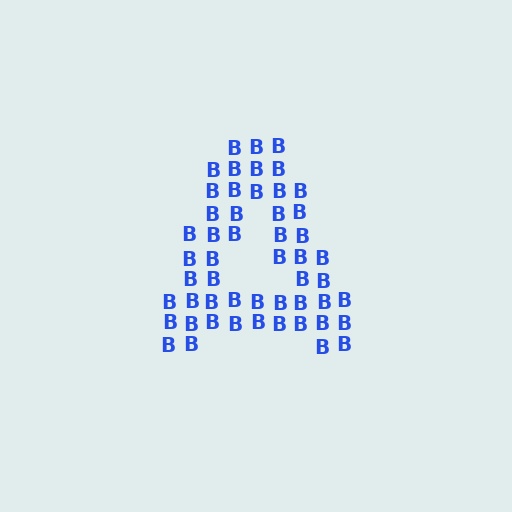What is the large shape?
The large shape is the letter A.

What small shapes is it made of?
It is made of small letter B's.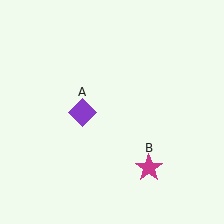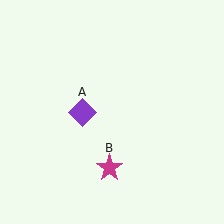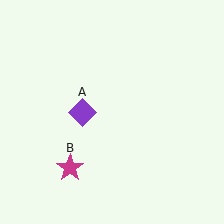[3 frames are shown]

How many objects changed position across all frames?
1 object changed position: magenta star (object B).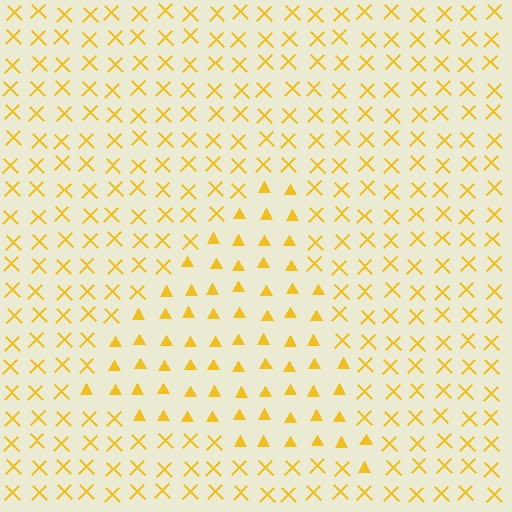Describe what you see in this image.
The image is filled with small yellow elements arranged in a uniform grid. A triangle-shaped region contains triangles, while the surrounding area contains X marks. The boundary is defined purely by the change in element shape.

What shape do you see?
I see a triangle.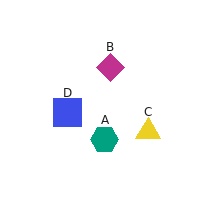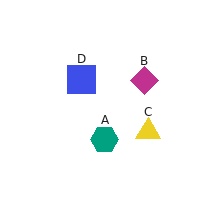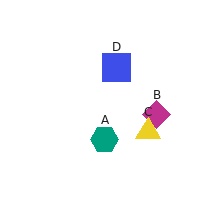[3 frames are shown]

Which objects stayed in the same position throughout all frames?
Teal hexagon (object A) and yellow triangle (object C) remained stationary.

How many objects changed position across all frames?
2 objects changed position: magenta diamond (object B), blue square (object D).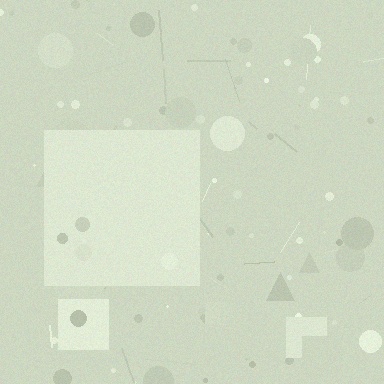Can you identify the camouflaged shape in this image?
The camouflaged shape is a square.